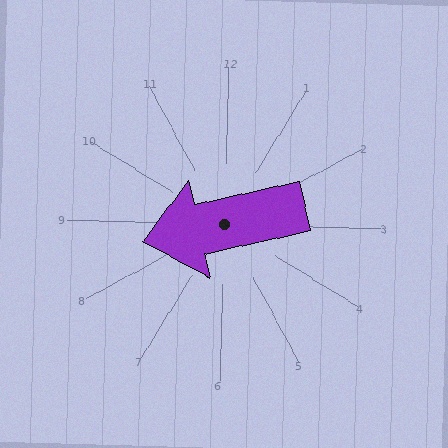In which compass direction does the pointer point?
West.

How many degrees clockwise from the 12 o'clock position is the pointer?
Approximately 256 degrees.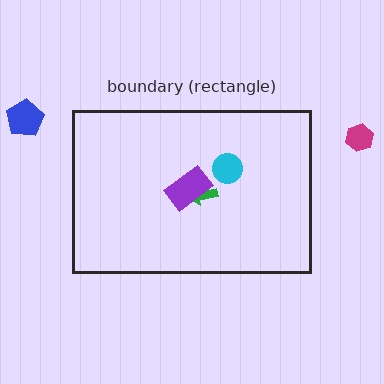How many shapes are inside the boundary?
3 inside, 2 outside.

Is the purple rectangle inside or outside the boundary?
Inside.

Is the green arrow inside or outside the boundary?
Inside.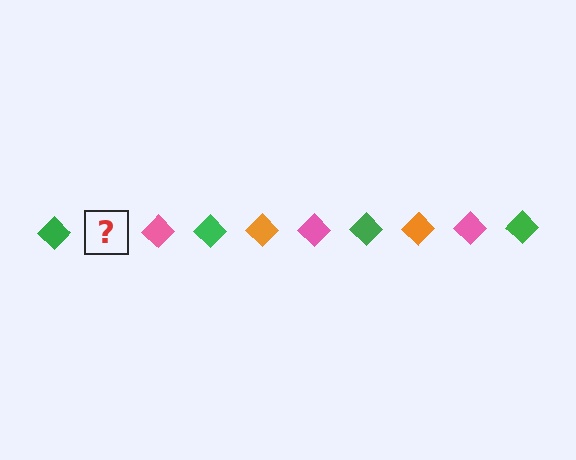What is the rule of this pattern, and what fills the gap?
The rule is that the pattern cycles through green, orange, pink diamonds. The gap should be filled with an orange diamond.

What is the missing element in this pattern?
The missing element is an orange diamond.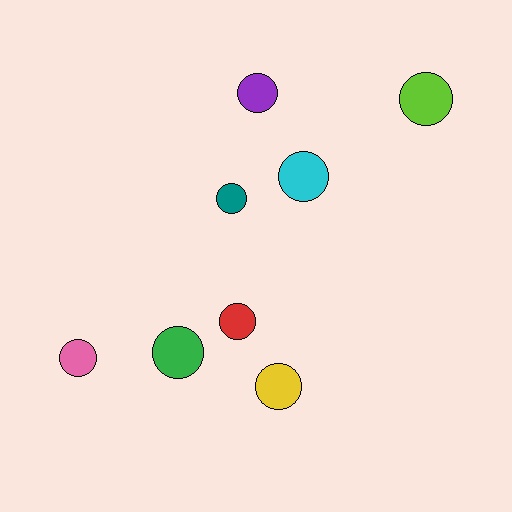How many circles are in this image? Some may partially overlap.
There are 8 circles.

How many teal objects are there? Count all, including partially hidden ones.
There is 1 teal object.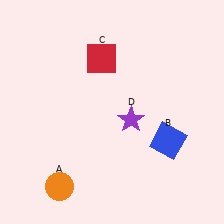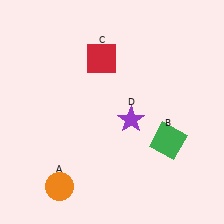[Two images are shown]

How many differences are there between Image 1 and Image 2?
There is 1 difference between the two images.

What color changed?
The square (B) changed from blue in Image 1 to green in Image 2.